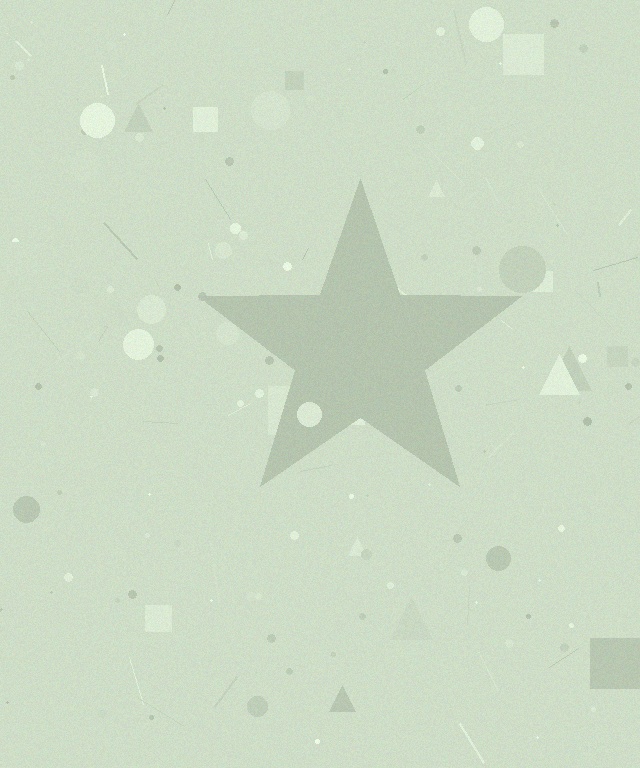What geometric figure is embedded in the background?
A star is embedded in the background.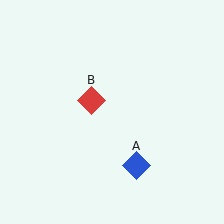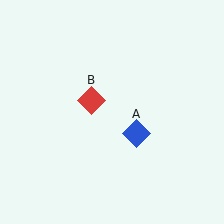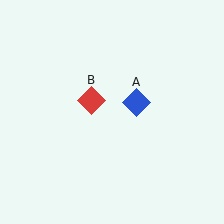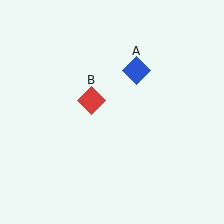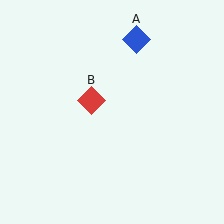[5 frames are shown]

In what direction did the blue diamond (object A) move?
The blue diamond (object A) moved up.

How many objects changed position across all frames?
1 object changed position: blue diamond (object A).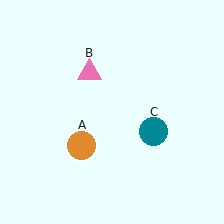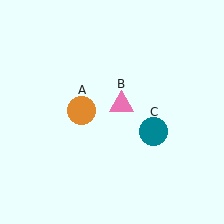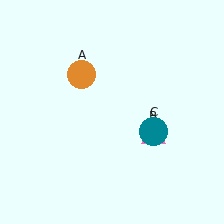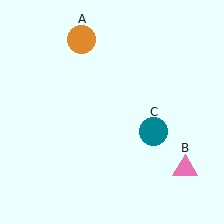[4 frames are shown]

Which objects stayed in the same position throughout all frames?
Teal circle (object C) remained stationary.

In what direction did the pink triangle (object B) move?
The pink triangle (object B) moved down and to the right.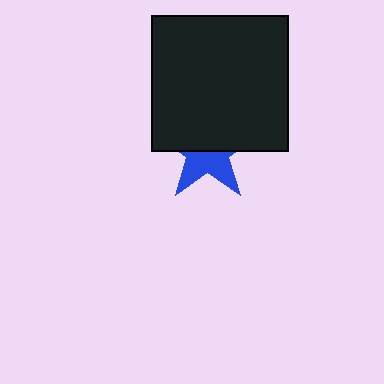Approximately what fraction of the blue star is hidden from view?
Roughly 55% of the blue star is hidden behind the black square.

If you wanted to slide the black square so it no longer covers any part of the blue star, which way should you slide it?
Slide it up — that is the most direct way to separate the two shapes.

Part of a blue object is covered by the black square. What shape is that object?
It is a star.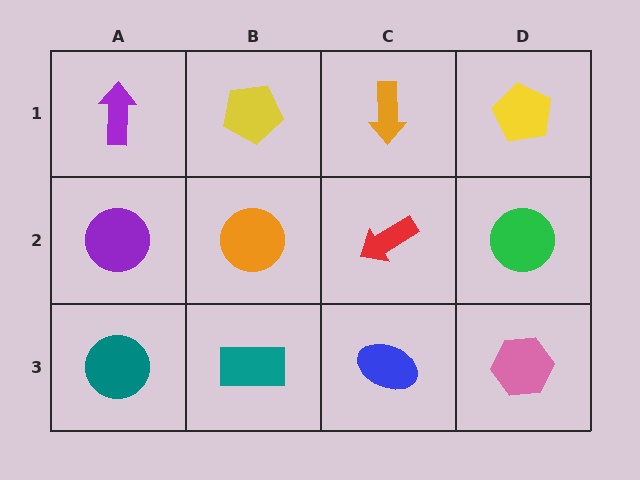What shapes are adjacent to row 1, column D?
A green circle (row 2, column D), an orange arrow (row 1, column C).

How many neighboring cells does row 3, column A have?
2.